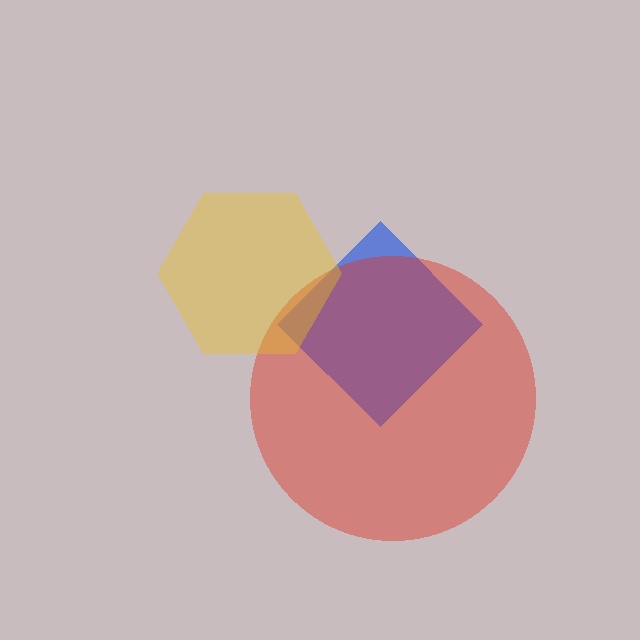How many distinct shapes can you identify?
There are 3 distinct shapes: a blue diamond, a red circle, a yellow hexagon.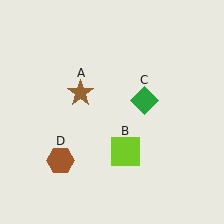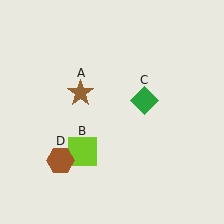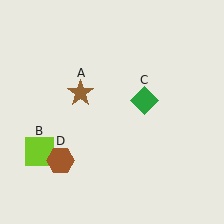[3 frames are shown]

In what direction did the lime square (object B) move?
The lime square (object B) moved left.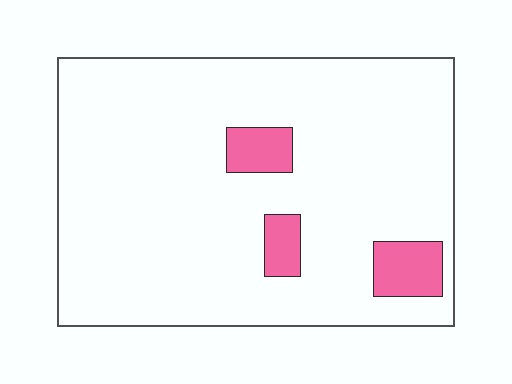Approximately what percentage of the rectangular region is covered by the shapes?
Approximately 10%.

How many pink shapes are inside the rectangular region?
3.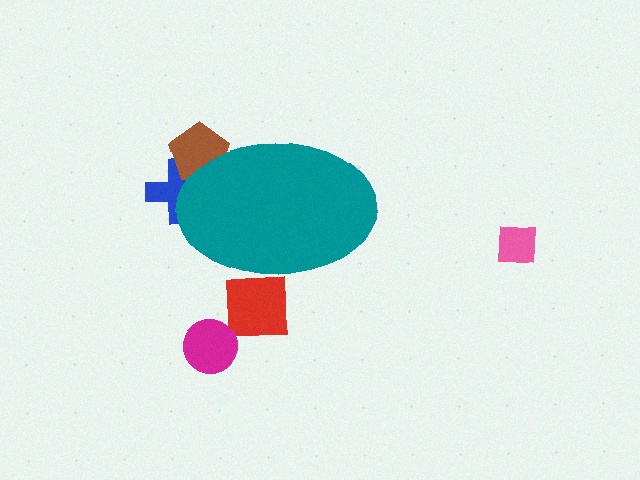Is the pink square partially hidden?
No, the pink square is fully visible.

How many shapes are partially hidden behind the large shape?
3 shapes are partially hidden.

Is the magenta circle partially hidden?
No, the magenta circle is fully visible.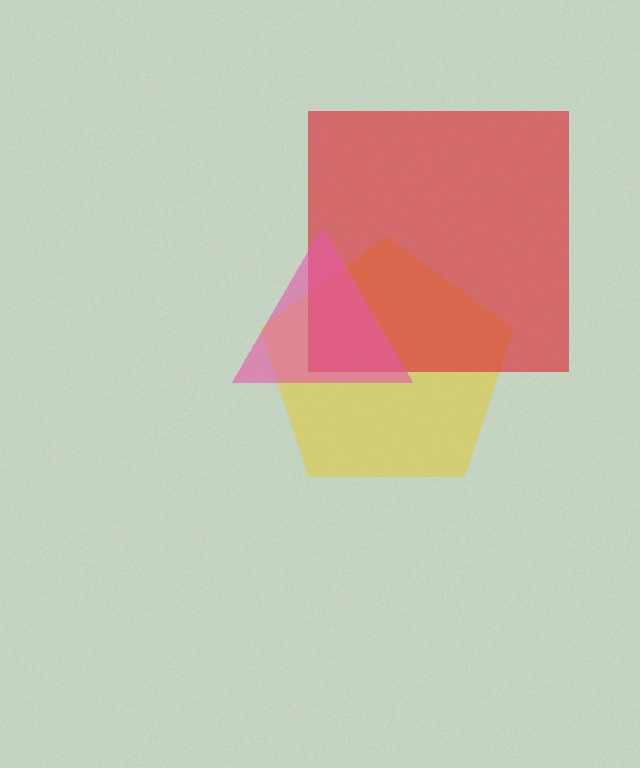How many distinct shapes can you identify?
There are 3 distinct shapes: a yellow pentagon, a red square, a pink triangle.